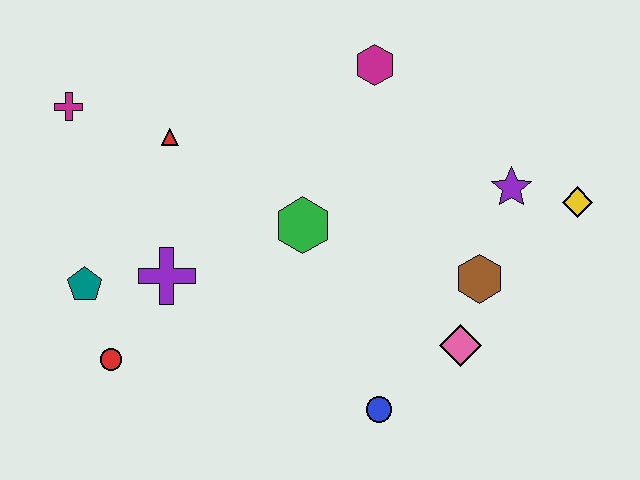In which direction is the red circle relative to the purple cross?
The red circle is below the purple cross.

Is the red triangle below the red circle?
No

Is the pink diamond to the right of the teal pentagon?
Yes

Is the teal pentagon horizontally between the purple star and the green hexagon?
No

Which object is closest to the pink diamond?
The brown hexagon is closest to the pink diamond.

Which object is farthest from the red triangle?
The yellow diamond is farthest from the red triangle.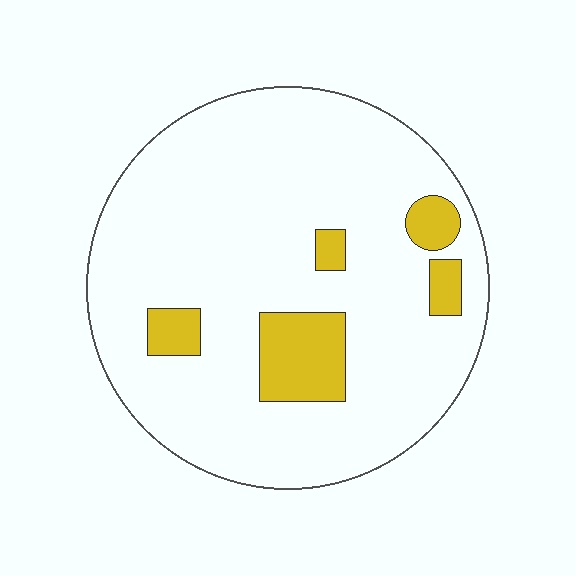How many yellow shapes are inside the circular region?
5.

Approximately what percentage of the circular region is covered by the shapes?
Approximately 15%.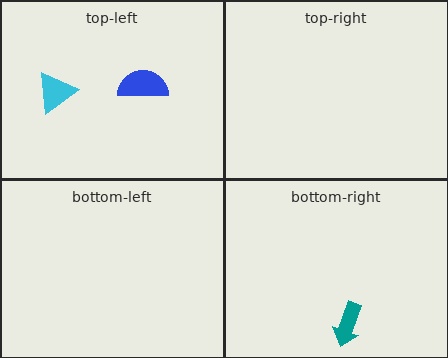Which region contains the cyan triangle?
The top-left region.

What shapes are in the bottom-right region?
The teal arrow.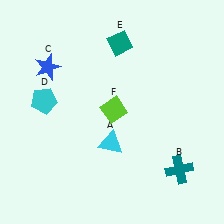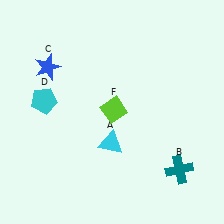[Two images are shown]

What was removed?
The teal diamond (E) was removed in Image 2.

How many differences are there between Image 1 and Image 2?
There is 1 difference between the two images.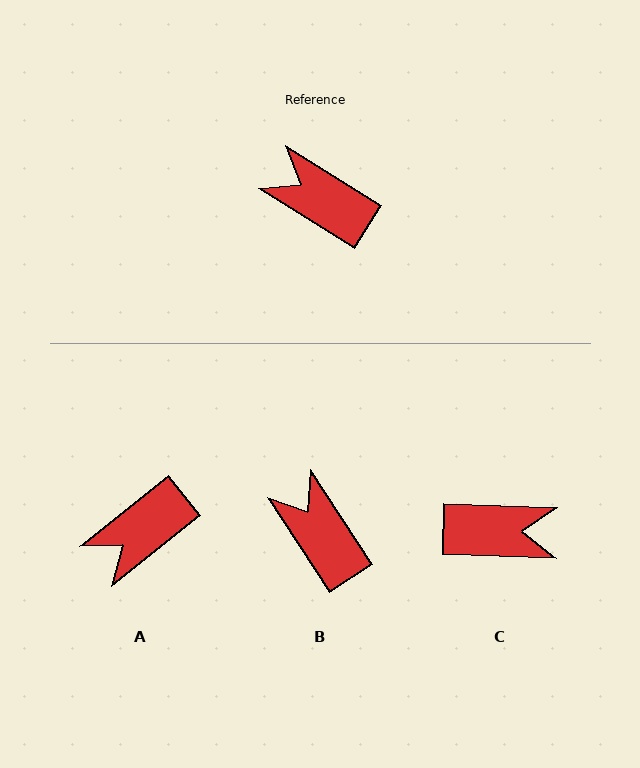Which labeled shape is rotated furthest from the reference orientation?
C, about 150 degrees away.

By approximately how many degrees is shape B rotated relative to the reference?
Approximately 25 degrees clockwise.